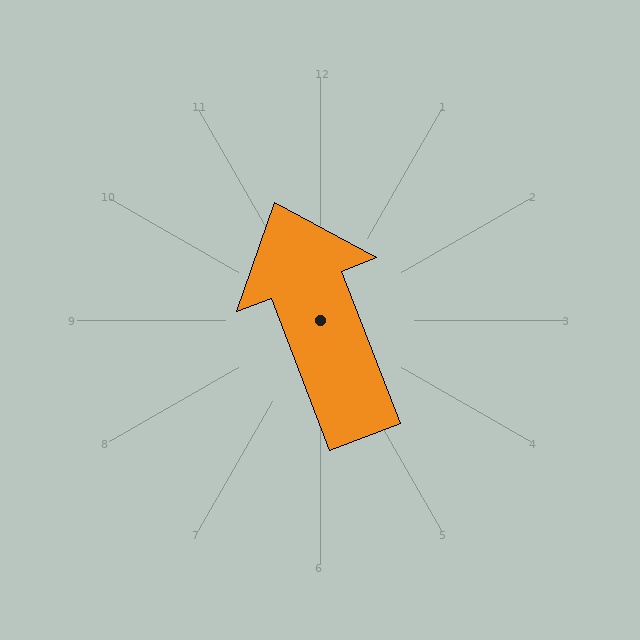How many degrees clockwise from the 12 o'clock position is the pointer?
Approximately 339 degrees.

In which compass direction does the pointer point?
North.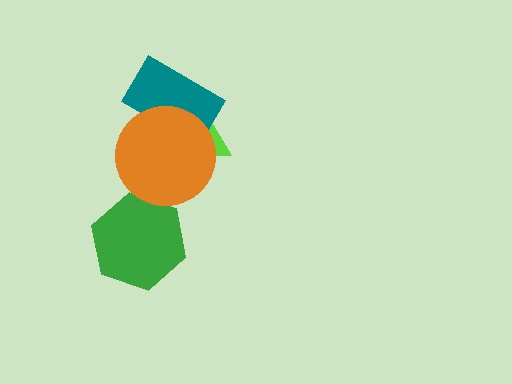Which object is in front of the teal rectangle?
The orange circle is in front of the teal rectangle.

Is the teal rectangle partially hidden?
Yes, it is partially covered by another shape.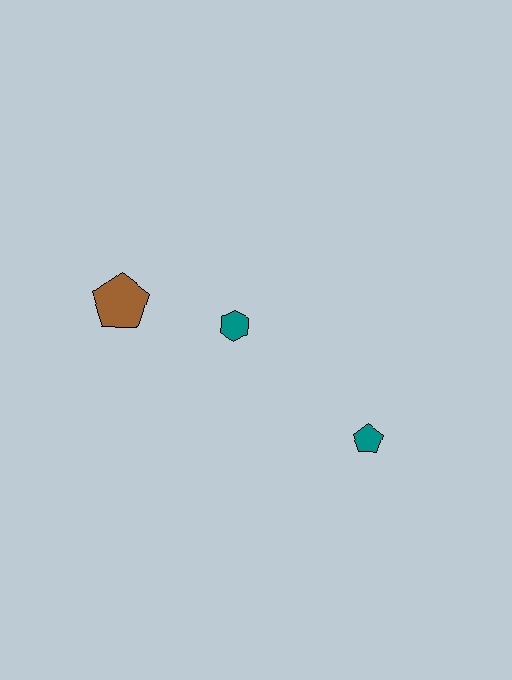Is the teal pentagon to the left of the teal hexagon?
No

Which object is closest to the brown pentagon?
The teal hexagon is closest to the brown pentagon.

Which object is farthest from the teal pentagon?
The brown pentagon is farthest from the teal pentagon.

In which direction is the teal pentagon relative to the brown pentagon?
The teal pentagon is to the right of the brown pentagon.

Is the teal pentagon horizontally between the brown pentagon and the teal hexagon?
No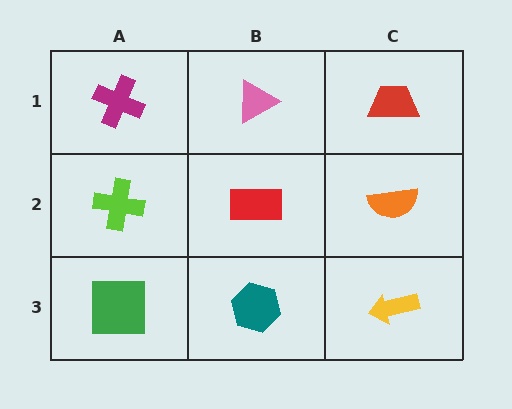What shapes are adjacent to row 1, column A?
A lime cross (row 2, column A), a pink triangle (row 1, column B).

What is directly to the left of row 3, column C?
A teal hexagon.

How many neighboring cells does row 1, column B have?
3.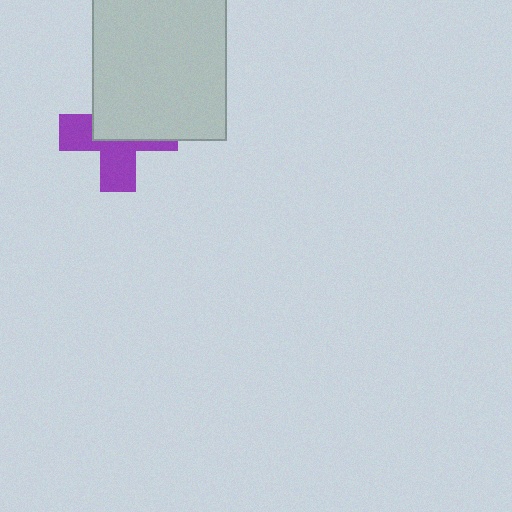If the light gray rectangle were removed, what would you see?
You would see the complete purple cross.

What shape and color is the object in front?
The object in front is a light gray rectangle.